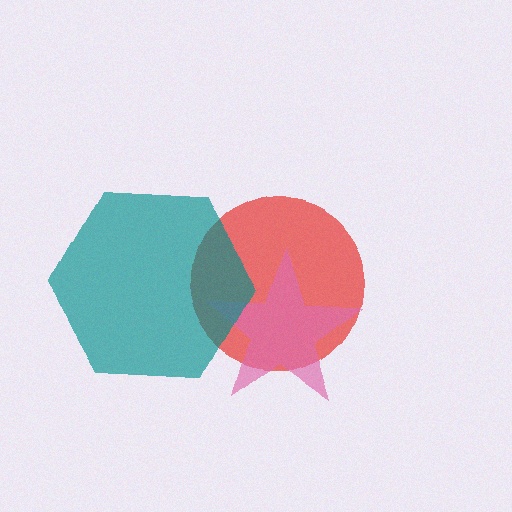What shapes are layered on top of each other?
The layered shapes are: a red circle, a pink star, a teal hexagon.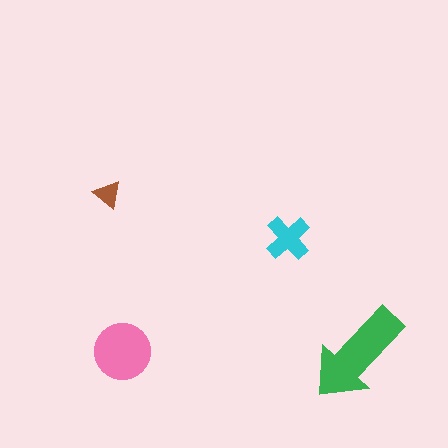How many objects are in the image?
There are 4 objects in the image.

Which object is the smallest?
The brown triangle.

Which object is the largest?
The green arrow.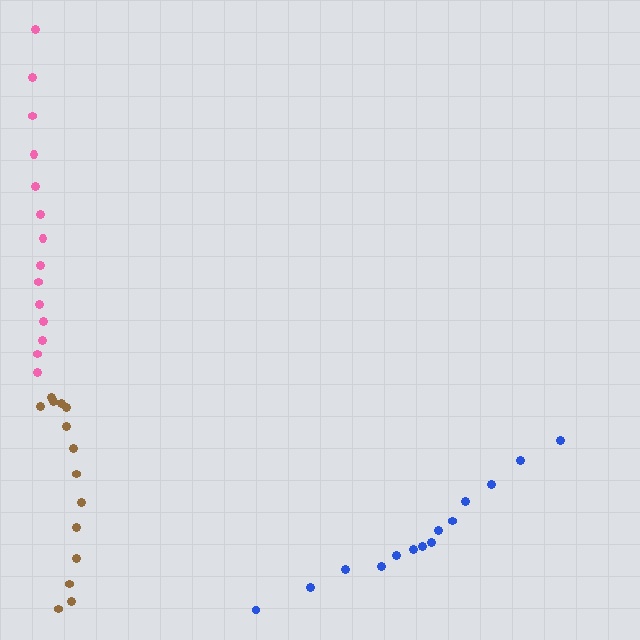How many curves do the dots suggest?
There are 3 distinct paths.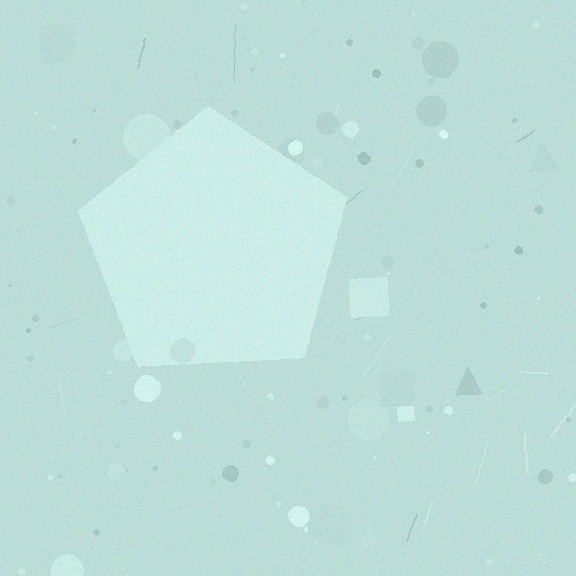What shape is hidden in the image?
A pentagon is hidden in the image.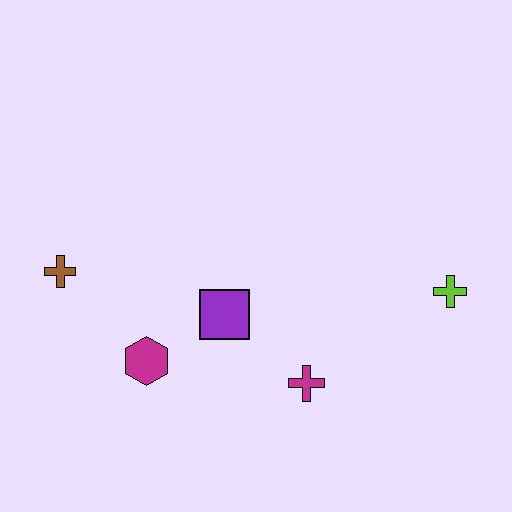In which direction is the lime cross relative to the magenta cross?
The lime cross is to the right of the magenta cross.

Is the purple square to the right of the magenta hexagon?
Yes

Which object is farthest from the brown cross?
The lime cross is farthest from the brown cross.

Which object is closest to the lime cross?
The magenta cross is closest to the lime cross.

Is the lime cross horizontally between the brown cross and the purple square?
No